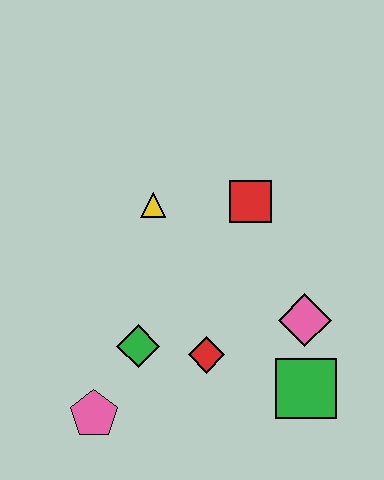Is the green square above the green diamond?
No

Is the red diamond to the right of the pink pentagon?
Yes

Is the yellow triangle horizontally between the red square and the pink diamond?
No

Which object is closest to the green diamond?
The red diamond is closest to the green diamond.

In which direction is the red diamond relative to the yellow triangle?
The red diamond is below the yellow triangle.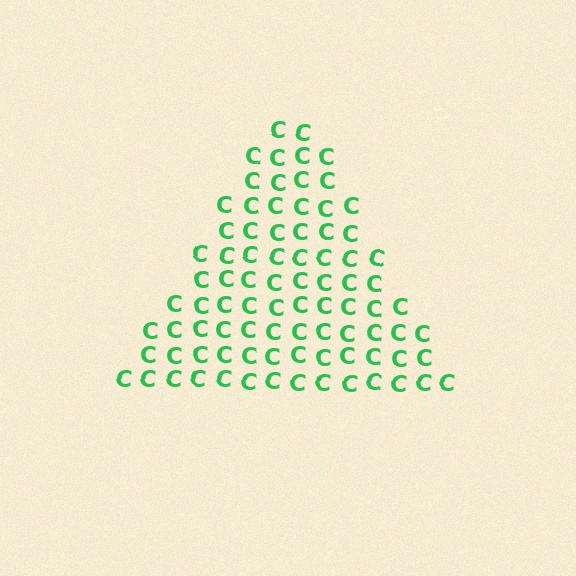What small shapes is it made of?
It is made of small letter C's.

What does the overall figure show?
The overall figure shows a triangle.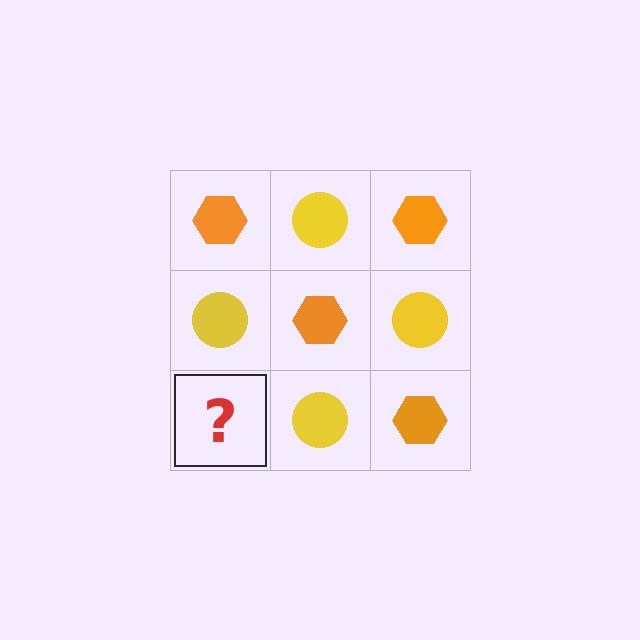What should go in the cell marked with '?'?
The missing cell should contain an orange hexagon.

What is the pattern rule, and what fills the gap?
The rule is that it alternates orange hexagon and yellow circle in a checkerboard pattern. The gap should be filled with an orange hexagon.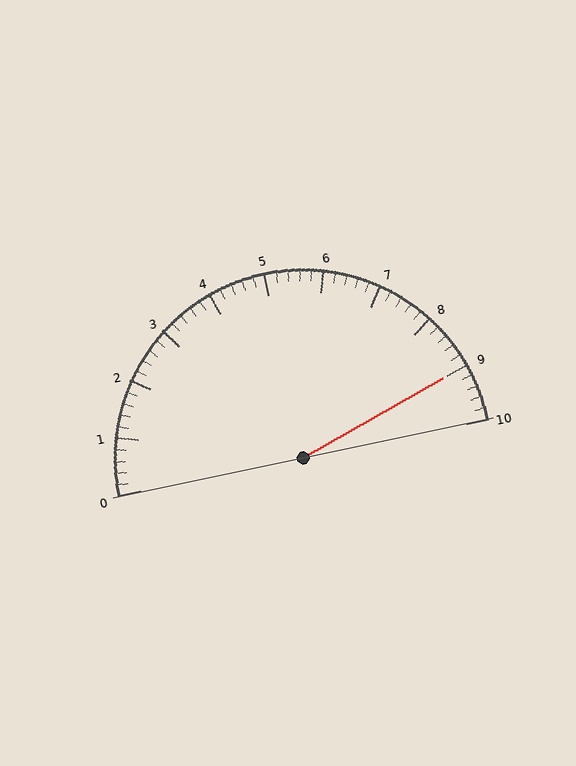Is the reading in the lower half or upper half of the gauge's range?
The reading is in the upper half of the range (0 to 10).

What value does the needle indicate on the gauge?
The needle indicates approximately 9.0.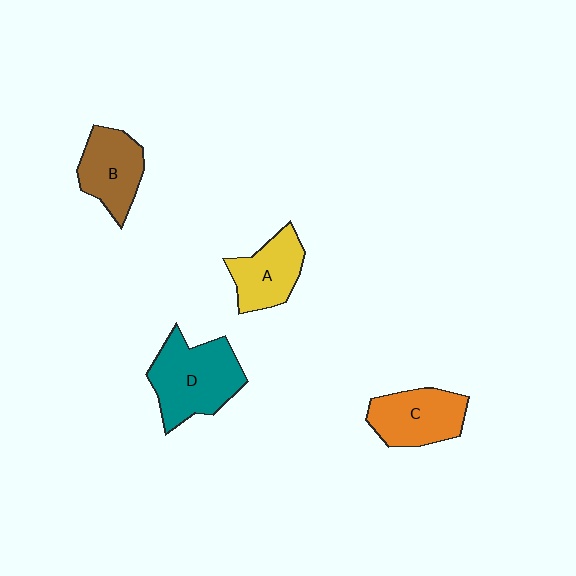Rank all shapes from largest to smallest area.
From largest to smallest: D (teal), C (orange), B (brown), A (yellow).